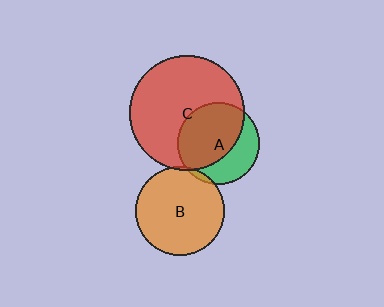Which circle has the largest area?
Circle C (red).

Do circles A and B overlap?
Yes.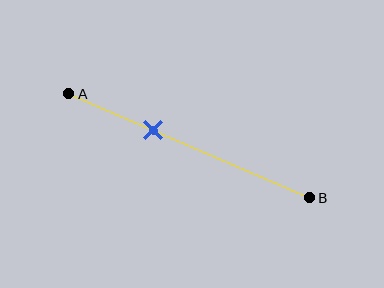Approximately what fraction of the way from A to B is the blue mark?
The blue mark is approximately 35% of the way from A to B.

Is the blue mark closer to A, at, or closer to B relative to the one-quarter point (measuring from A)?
The blue mark is closer to point B than the one-quarter point of segment AB.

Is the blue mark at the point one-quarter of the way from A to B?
No, the mark is at about 35% from A, not at the 25% one-quarter point.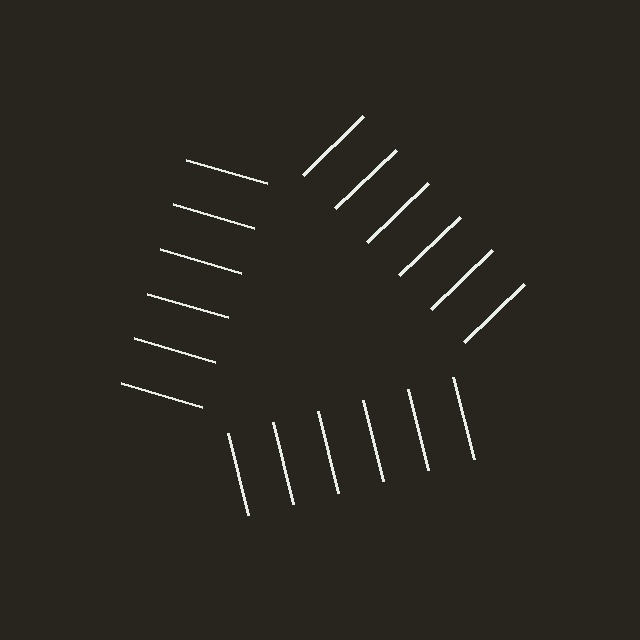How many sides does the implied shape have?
3 sides — the line-ends trace a triangle.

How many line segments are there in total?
18 — 6 along each of the 3 edges.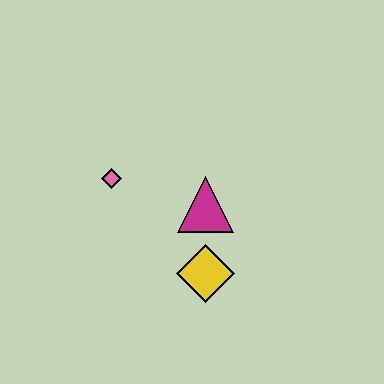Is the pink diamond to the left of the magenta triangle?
Yes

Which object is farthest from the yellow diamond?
The pink diamond is farthest from the yellow diamond.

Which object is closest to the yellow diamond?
The magenta triangle is closest to the yellow diamond.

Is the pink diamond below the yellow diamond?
No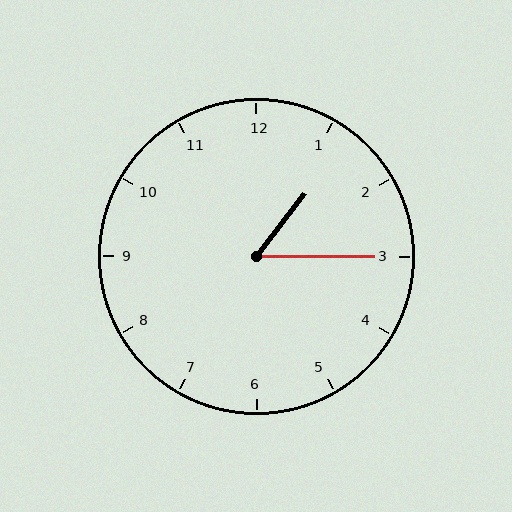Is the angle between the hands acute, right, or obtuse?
It is acute.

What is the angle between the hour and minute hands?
Approximately 52 degrees.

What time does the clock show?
1:15.